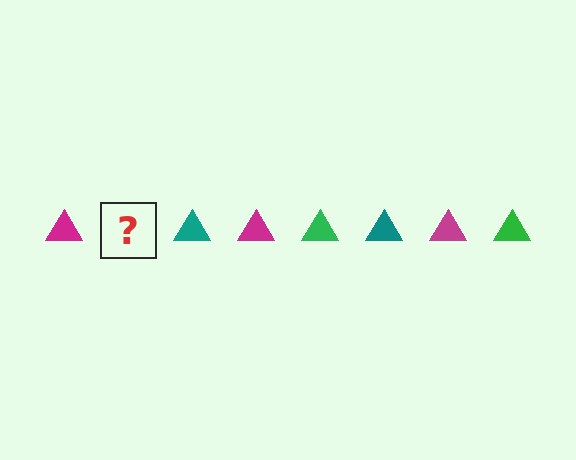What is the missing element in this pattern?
The missing element is a green triangle.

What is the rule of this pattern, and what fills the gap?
The rule is that the pattern cycles through magenta, green, teal triangles. The gap should be filled with a green triangle.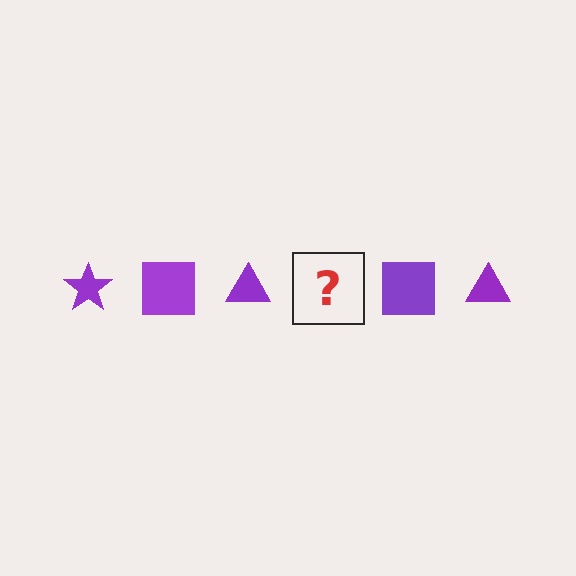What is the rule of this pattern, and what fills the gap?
The rule is that the pattern cycles through star, square, triangle shapes in purple. The gap should be filled with a purple star.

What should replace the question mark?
The question mark should be replaced with a purple star.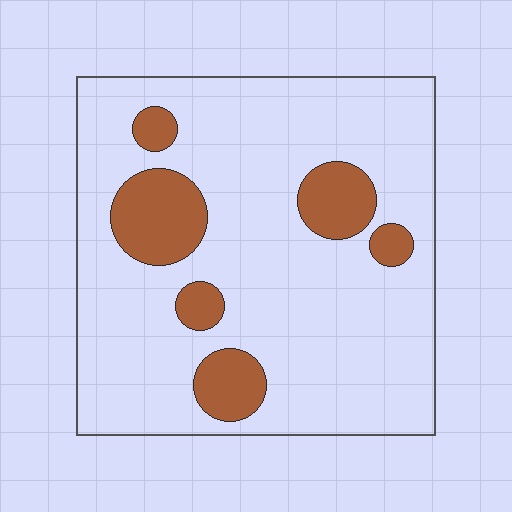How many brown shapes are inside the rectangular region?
6.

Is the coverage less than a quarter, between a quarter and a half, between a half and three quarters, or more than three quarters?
Less than a quarter.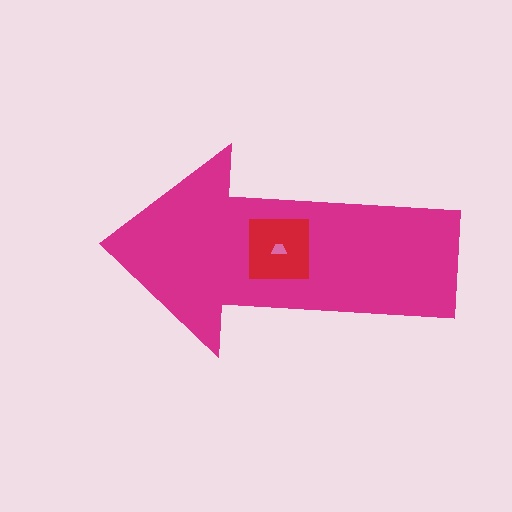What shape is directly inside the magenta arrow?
The red square.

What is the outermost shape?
The magenta arrow.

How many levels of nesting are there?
3.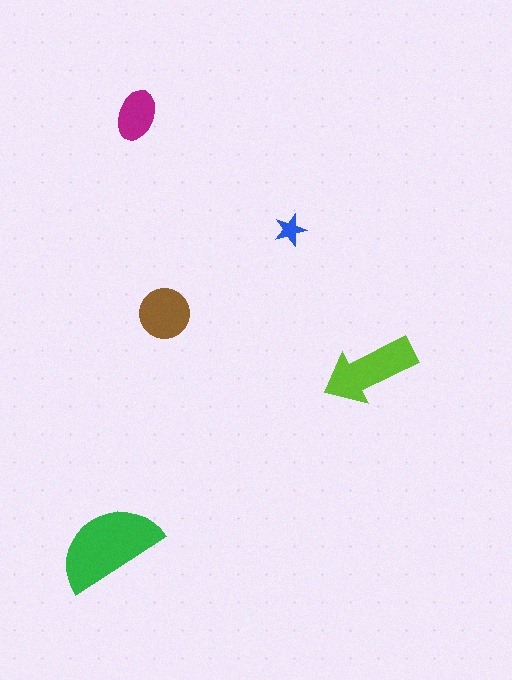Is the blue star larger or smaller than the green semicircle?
Smaller.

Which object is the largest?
The green semicircle.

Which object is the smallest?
The blue star.